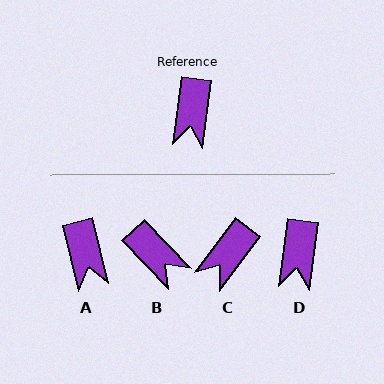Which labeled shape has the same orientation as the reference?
D.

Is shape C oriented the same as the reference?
No, it is off by about 29 degrees.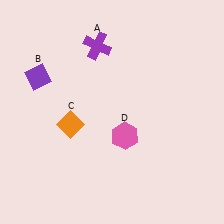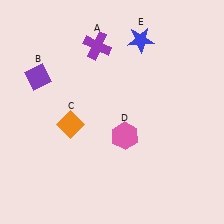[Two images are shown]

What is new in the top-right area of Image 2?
A blue star (E) was added in the top-right area of Image 2.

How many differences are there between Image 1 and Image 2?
There is 1 difference between the two images.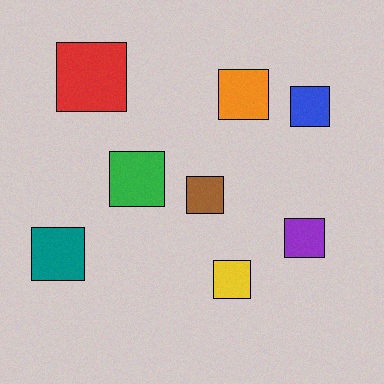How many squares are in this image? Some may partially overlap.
There are 8 squares.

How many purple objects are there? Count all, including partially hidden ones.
There is 1 purple object.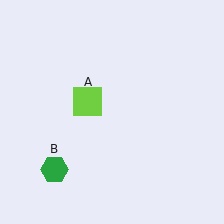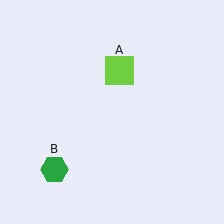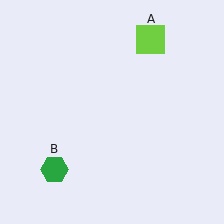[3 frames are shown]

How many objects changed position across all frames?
1 object changed position: lime square (object A).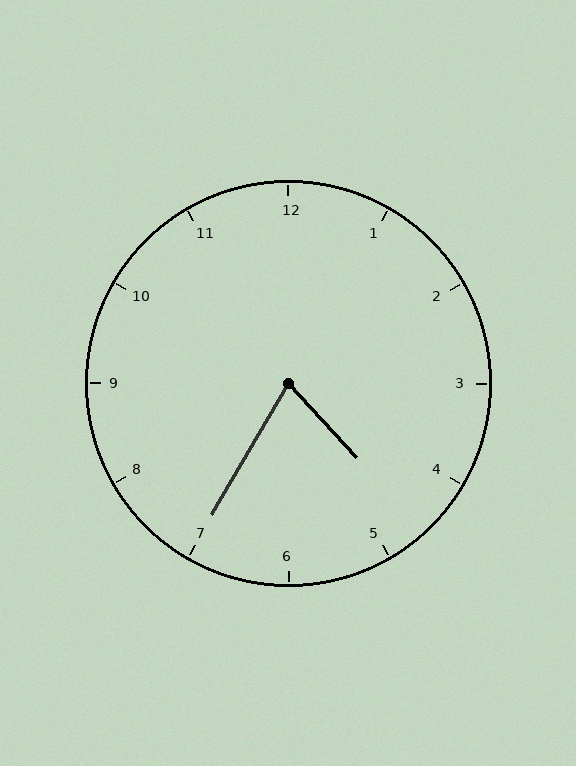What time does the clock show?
4:35.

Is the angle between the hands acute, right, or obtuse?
It is acute.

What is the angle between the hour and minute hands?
Approximately 72 degrees.